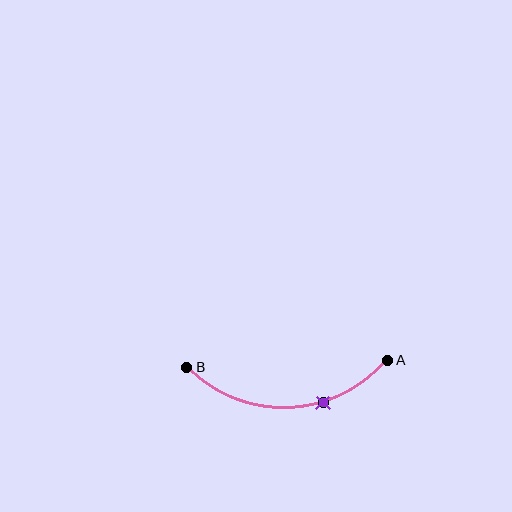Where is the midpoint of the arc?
The arc midpoint is the point on the curve farthest from the straight line joining A and B. It sits below that line.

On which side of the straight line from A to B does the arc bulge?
The arc bulges below the straight line connecting A and B.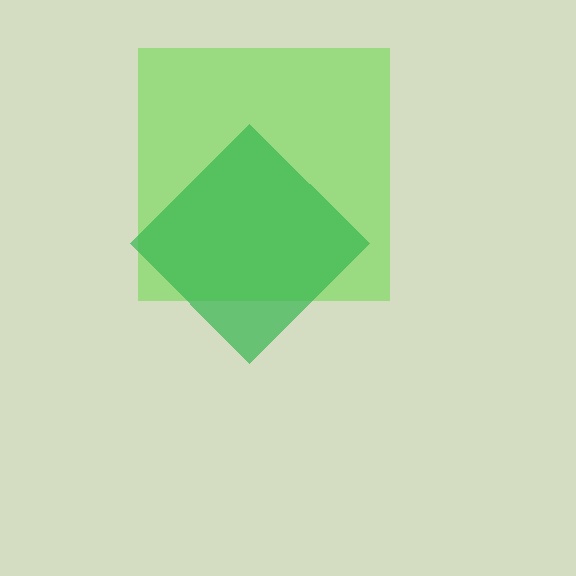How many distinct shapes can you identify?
There are 2 distinct shapes: a lime square, a green diamond.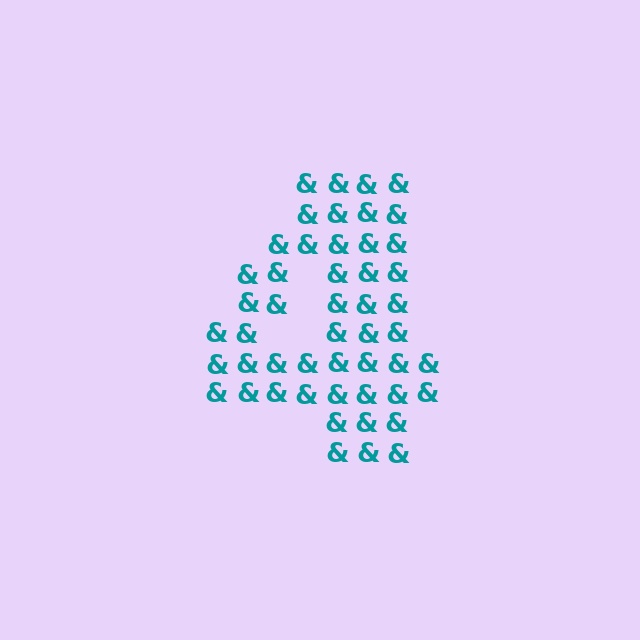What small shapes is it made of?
It is made of small ampersands.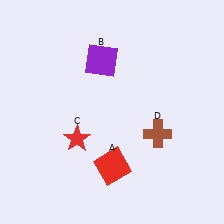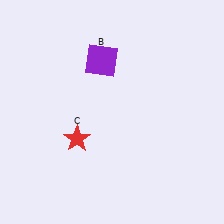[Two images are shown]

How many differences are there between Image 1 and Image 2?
There are 2 differences between the two images.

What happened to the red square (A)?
The red square (A) was removed in Image 2. It was in the bottom-right area of Image 1.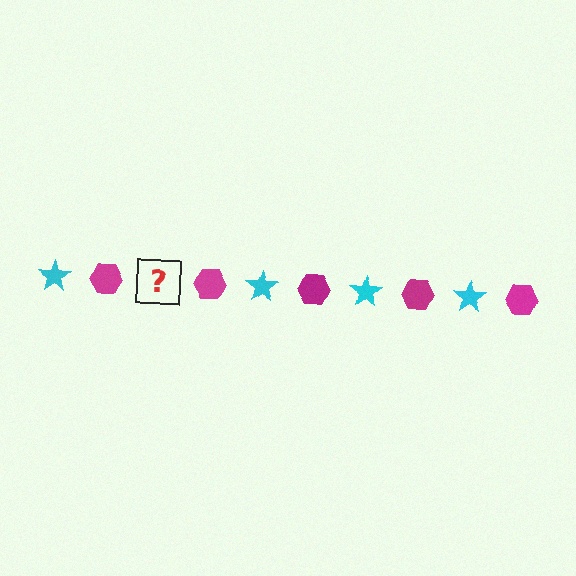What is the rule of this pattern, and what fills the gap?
The rule is that the pattern alternates between cyan star and magenta hexagon. The gap should be filled with a cyan star.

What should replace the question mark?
The question mark should be replaced with a cyan star.